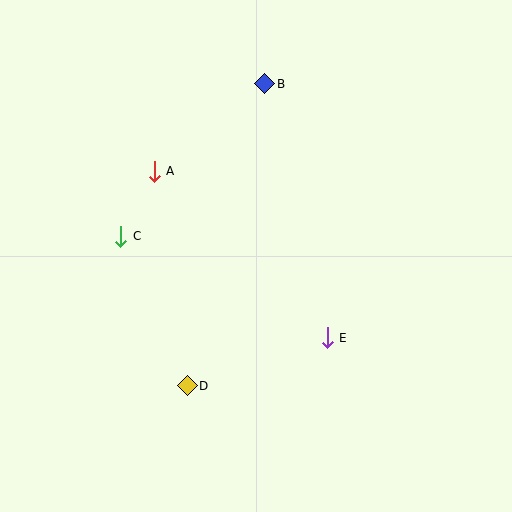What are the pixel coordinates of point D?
Point D is at (187, 386).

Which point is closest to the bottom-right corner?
Point E is closest to the bottom-right corner.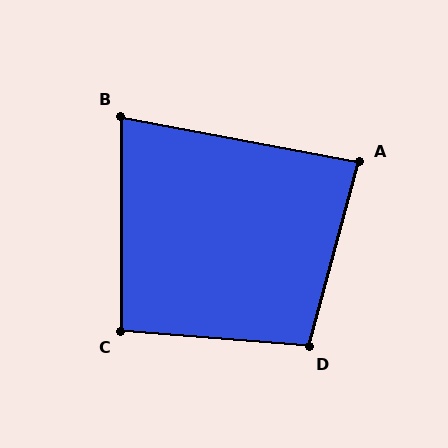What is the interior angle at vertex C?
Approximately 95 degrees (approximately right).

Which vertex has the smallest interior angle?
B, at approximately 79 degrees.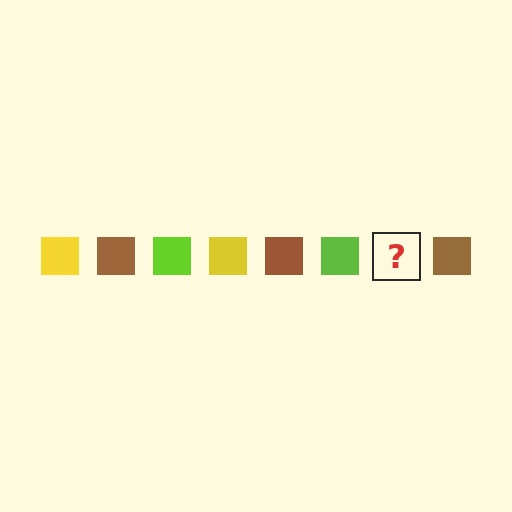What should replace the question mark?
The question mark should be replaced with a yellow square.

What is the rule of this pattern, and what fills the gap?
The rule is that the pattern cycles through yellow, brown, lime squares. The gap should be filled with a yellow square.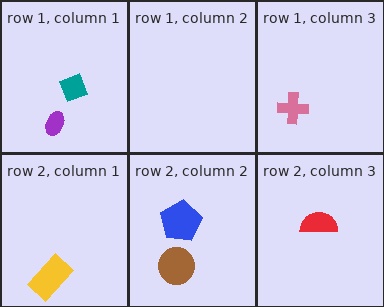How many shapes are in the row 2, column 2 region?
2.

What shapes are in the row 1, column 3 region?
The pink cross.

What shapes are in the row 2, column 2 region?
The blue pentagon, the brown circle.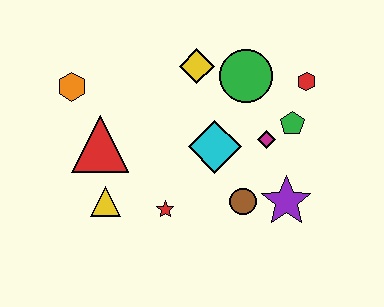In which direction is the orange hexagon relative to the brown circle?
The orange hexagon is to the left of the brown circle.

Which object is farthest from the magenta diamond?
The orange hexagon is farthest from the magenta diamond.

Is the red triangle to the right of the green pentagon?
No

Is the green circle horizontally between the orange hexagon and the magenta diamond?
Yes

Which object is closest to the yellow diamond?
The green circle is closest to the yellow diamond.